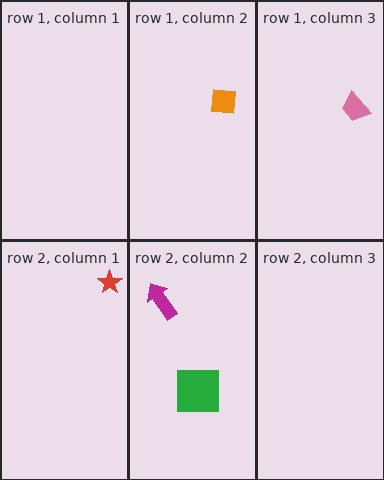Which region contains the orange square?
The row 1, column 2 region.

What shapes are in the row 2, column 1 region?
The red star.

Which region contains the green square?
The row 2, column 2 region.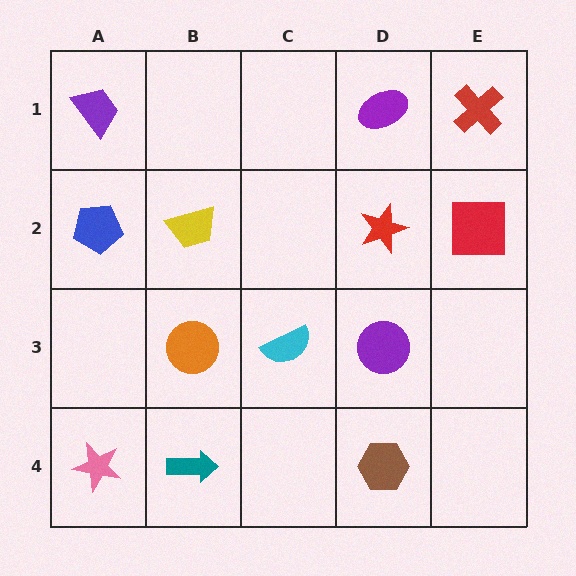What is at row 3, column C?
A cyan semicircle.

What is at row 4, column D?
A brown hexagon.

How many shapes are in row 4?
3 shapes.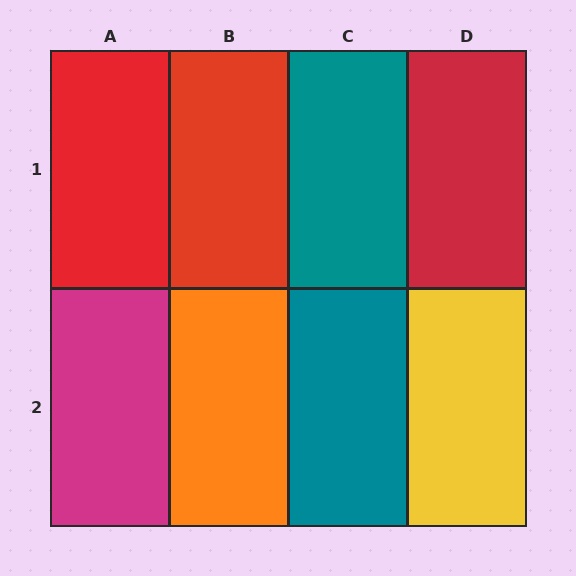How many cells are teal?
2 cells are teal.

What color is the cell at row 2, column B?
Orange.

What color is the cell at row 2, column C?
Teal.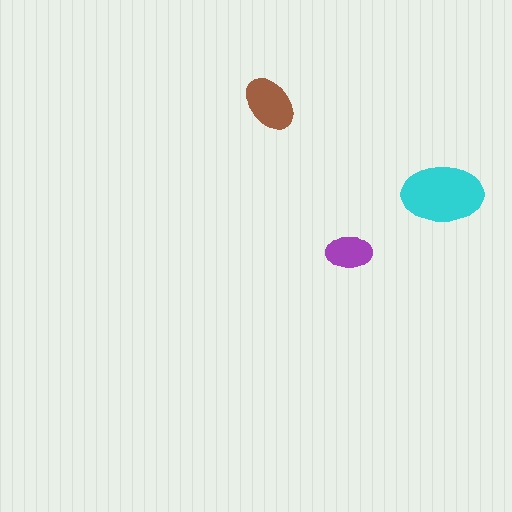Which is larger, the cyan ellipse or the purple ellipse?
The cyan one.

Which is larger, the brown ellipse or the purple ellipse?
The brown one.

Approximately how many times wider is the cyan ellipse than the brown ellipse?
About 1.5 times wider.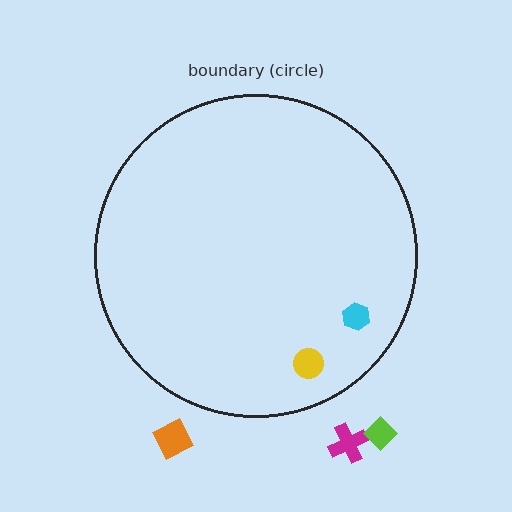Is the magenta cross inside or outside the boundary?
Outside.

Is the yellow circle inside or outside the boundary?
Inside.